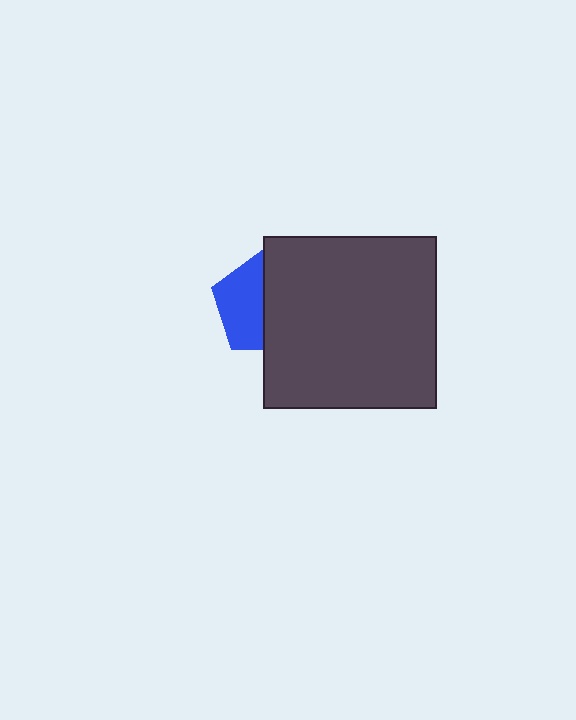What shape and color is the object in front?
The object in front is a dark gray square.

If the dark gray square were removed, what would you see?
You would see the complete blue pentagon.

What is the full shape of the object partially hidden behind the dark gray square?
The partially hidden object is a blue pentagon.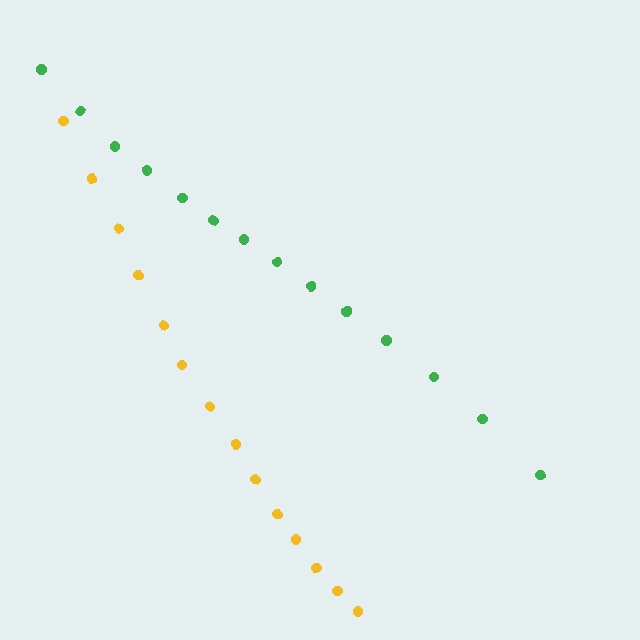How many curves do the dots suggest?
There are 2 distinct paths.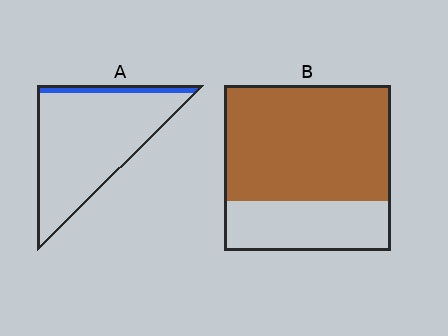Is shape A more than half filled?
No.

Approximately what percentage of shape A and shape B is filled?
A is approximately 10% and B is approximately 70%.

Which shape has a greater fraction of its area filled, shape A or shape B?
Shape B.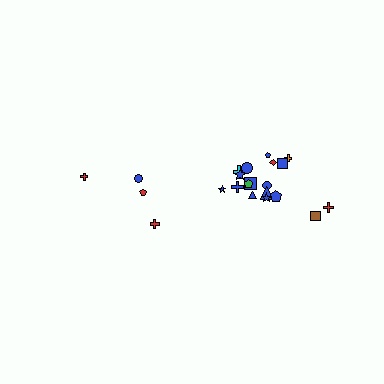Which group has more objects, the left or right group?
The right group.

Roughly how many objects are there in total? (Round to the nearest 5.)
Roughly 20 objects in total.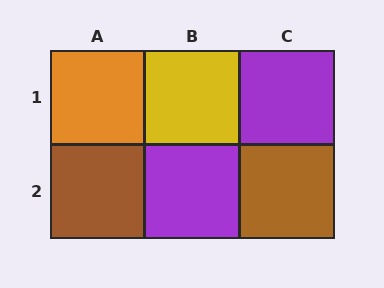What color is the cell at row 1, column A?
Orange.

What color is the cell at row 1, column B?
Yellow.